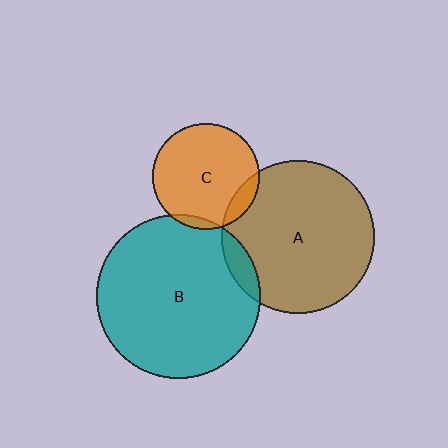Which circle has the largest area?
Circle B (teal).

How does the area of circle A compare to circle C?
Approximately 2.1 times.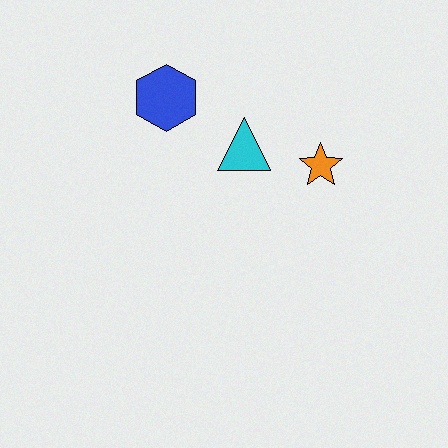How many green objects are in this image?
There are no green objects.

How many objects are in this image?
There are 3 objects.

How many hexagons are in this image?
There is 1 hexagon.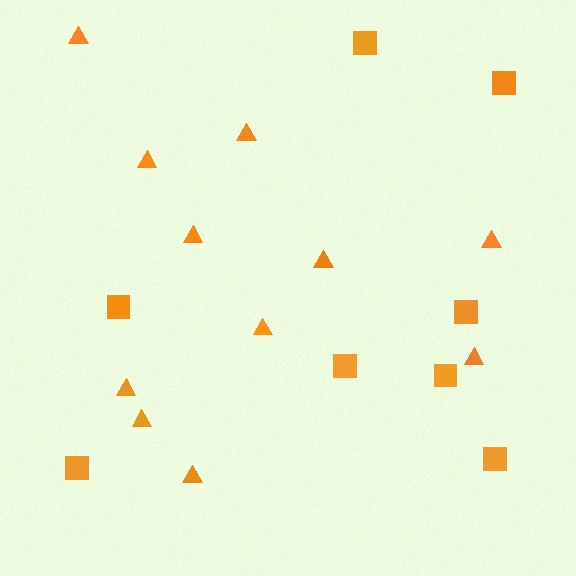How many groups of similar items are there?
There are 2 groups: one group of triangles (11) and one group of squares (8).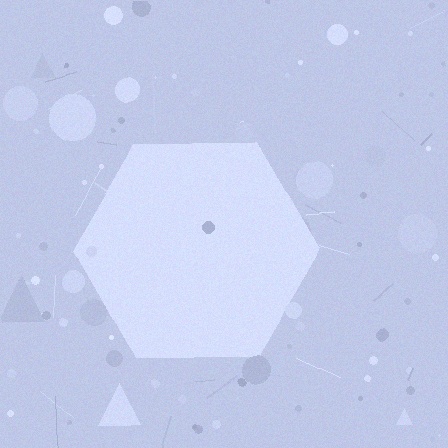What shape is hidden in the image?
A hexagon is hidden in the image.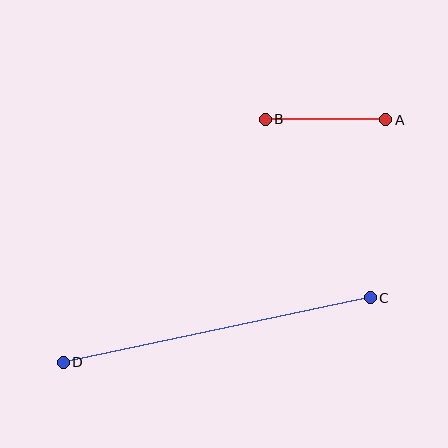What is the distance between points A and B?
The distance is approximately 120 pixels.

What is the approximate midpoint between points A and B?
The midpoint is at approximately (326, 119) pixels.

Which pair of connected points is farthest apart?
Points C and D are farthest apart.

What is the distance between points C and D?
The distance is approximately 314 pixels.